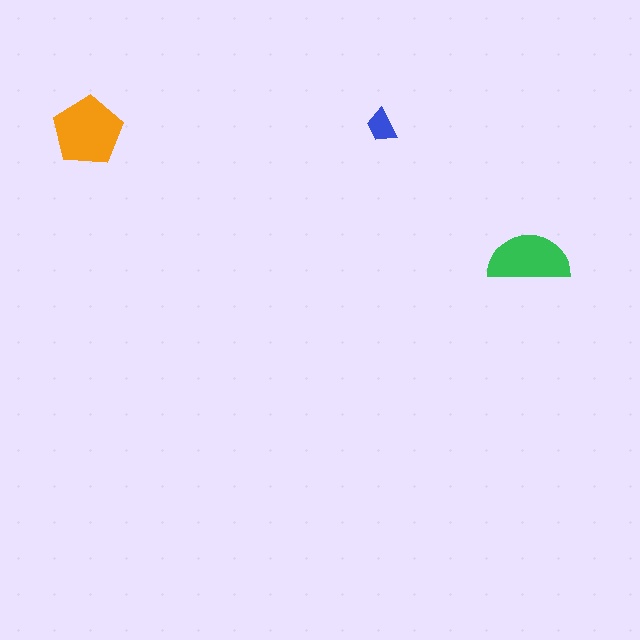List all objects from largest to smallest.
The orange pentagon, the green semicircle, the blue trapezoid.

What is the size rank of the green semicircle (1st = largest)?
2nd.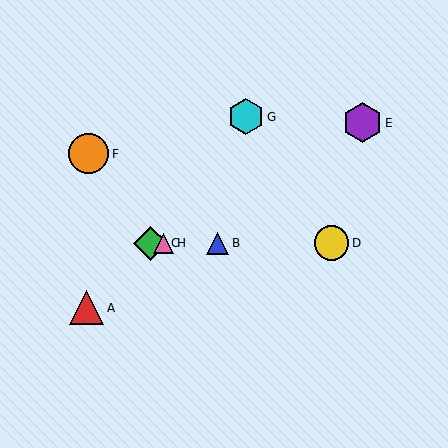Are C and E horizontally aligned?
No, C is at y≈243 and E is at y≈123.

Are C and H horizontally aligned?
Yes, both are at y≈243.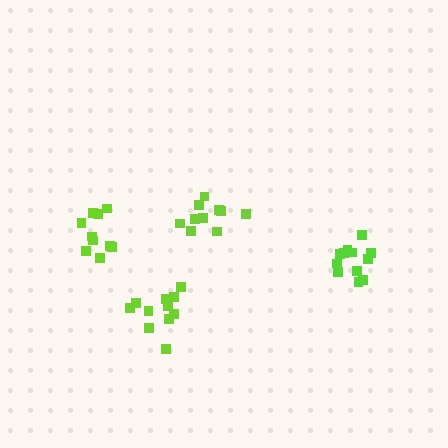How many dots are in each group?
Group 1: 10 dots, Group 2: 12 dots, Group 3: 11 dots, Group 4: 10 dots (43 total).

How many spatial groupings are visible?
There are 4 spatial groupings.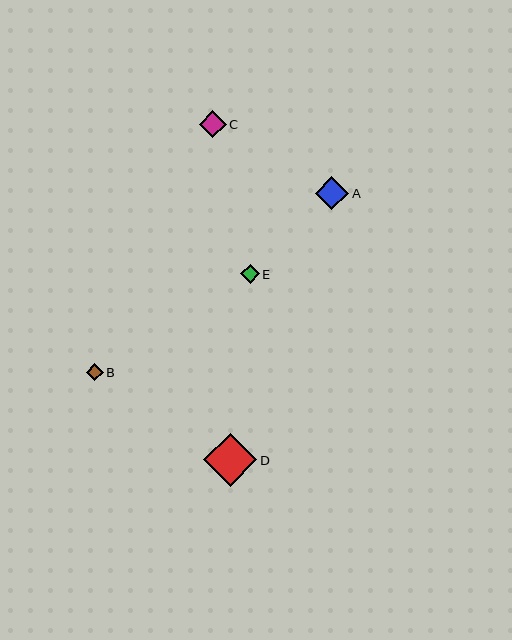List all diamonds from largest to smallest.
From largest to smallest: D, A, C, E, B.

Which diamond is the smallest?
Diamond B is the smallest with a size of approximately 17 pixels.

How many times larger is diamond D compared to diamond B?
Diamond D is approximately 3.1 times the size of diamond B.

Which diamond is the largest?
Diamond D is the largest with a size of approximately 53 pixels.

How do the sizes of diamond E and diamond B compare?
Diamond E and diamond B are approximately the same size.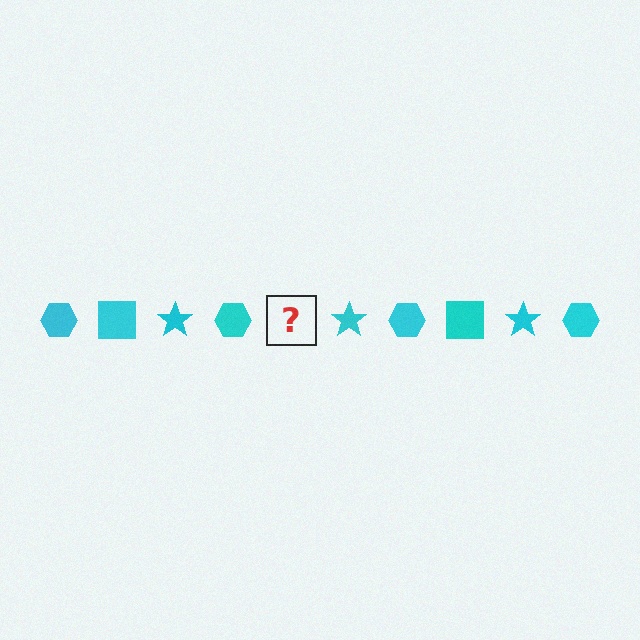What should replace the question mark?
The question mark should be replaced with a cyan square.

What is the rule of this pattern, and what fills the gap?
The rule is that the pattern cycles through hexagon, square, star shapes in cyan. The gap should be filled with a cyan square.